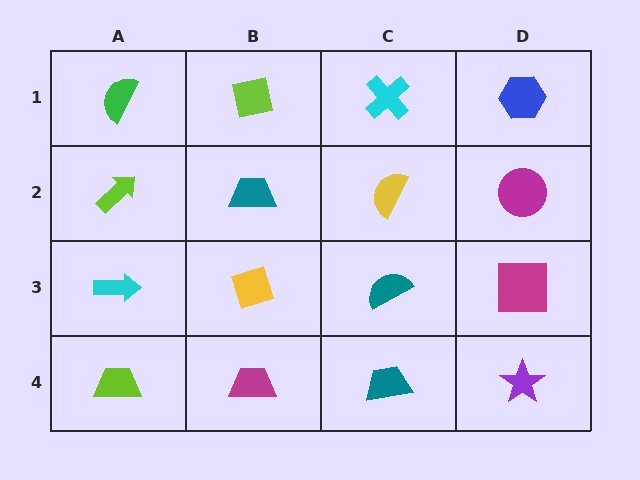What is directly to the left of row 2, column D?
A yellow semicircle.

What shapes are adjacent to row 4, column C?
A teal semicircle (row 3, column C), a magenta trapezoid (row 4, column B), a purple star (row 4, column D).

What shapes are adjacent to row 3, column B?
A teal trapezoid (row 2, column B), a magenta trapezoid (row 4, column B), a cyan arrow (row 3, column A), a teal semicircle (row 3, column C).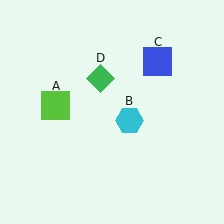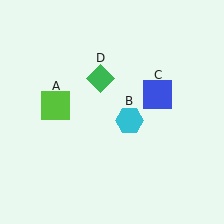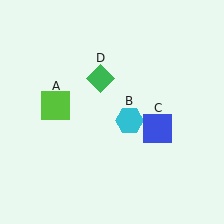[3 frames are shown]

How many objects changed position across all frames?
1 object changed position: blue square (object C).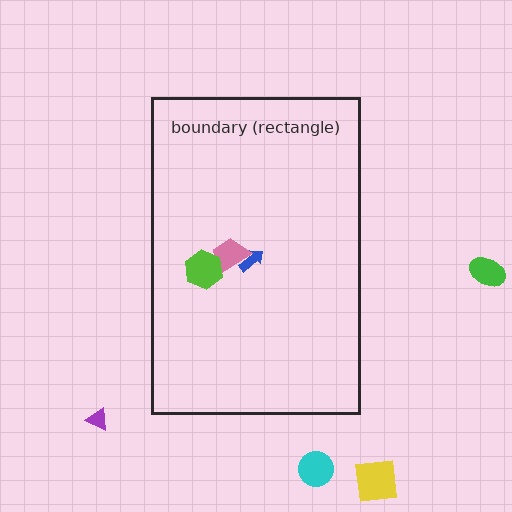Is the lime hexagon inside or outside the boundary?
Inside.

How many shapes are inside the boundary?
3 inside, 4 outside.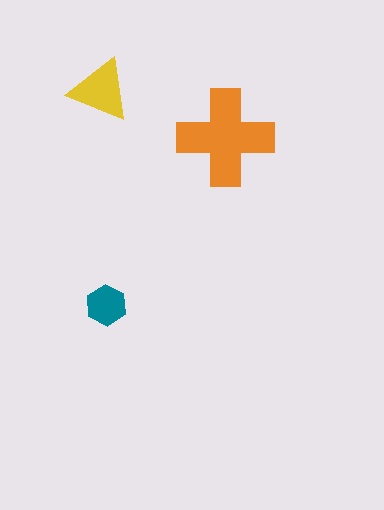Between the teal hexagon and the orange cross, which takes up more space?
The orange cross.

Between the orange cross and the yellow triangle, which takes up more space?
The orange cross.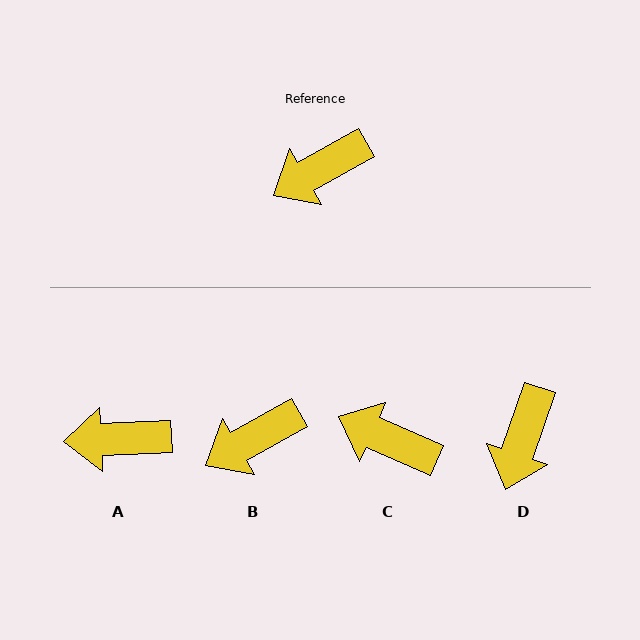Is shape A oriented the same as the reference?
No, it is off by about 27 degrees.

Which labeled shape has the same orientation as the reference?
B.